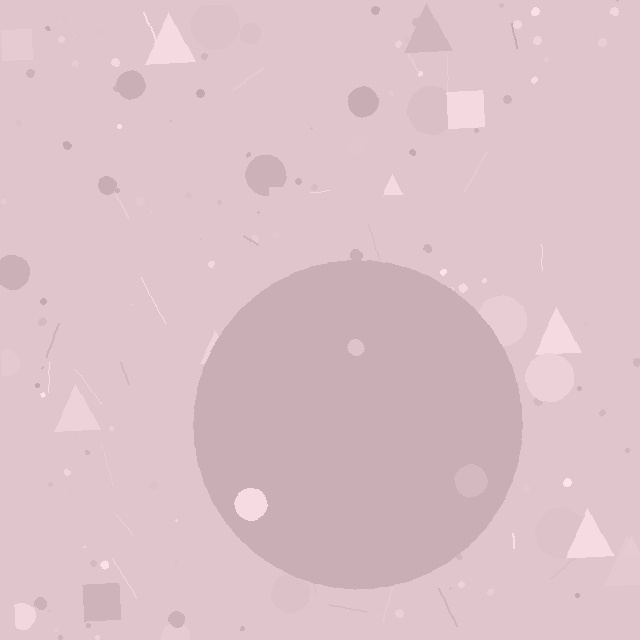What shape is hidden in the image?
A circle is hidden in the image.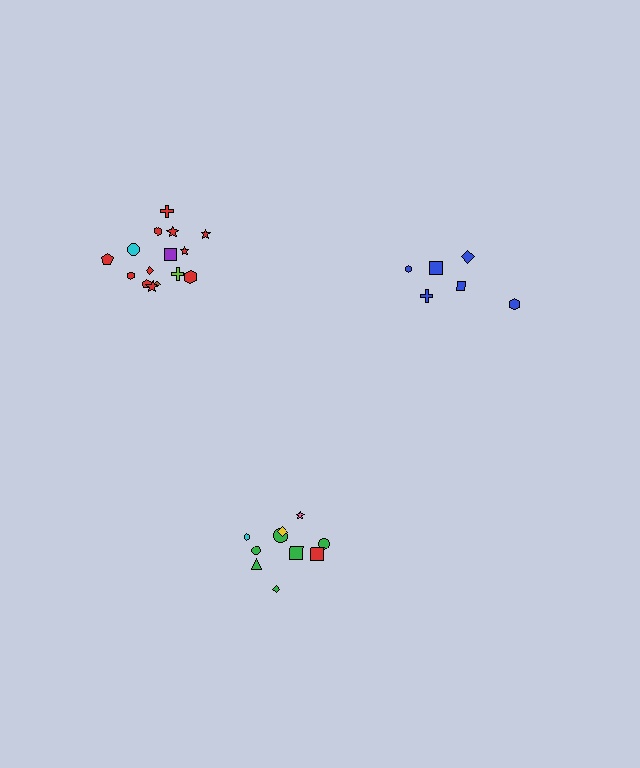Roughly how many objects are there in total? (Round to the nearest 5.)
Roughly 30 objects in total.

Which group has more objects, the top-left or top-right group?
The top-left group.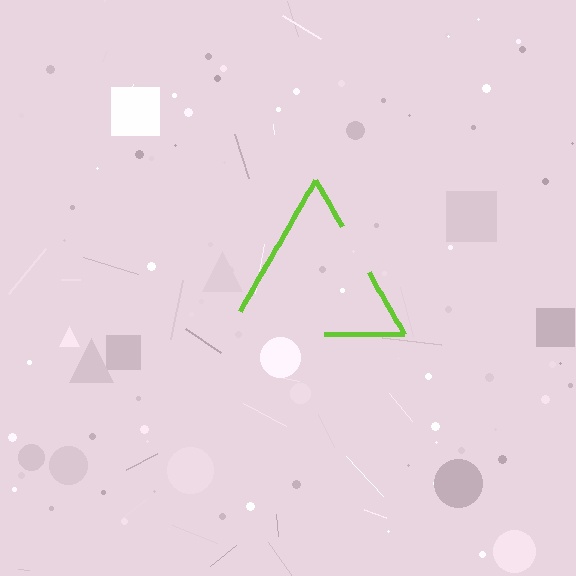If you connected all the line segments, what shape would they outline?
They would outline a triangle.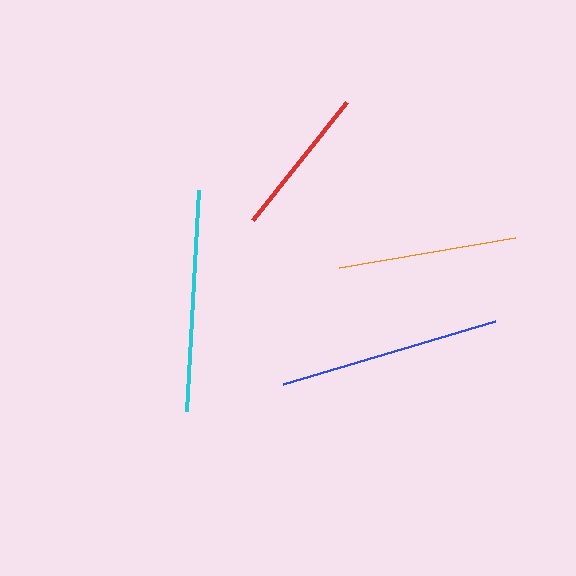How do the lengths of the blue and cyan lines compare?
The blue and cyan lines are approximately the same length.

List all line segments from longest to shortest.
From longest to shortest: blue, cyan, orange, red.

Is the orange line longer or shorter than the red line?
The orange line is longer than the red line.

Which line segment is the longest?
The blue line is the longest at approximately 222 pixels.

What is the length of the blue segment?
The blue segment is approximately 222 pixels long.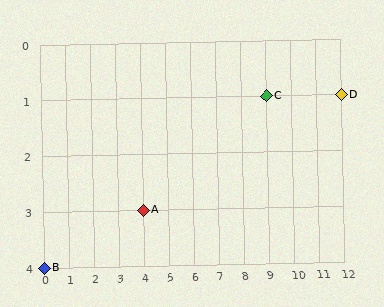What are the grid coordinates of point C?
Point C is at grid coordinates (9, 1).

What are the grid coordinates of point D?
Point D is at grid coordinates (12, 1).